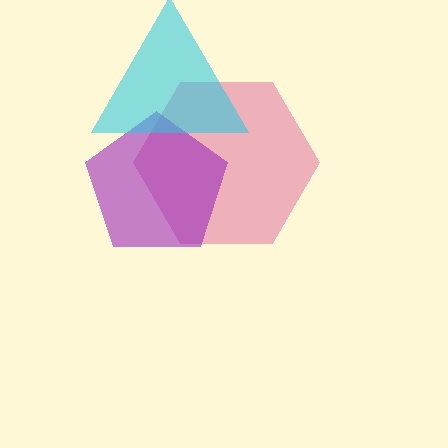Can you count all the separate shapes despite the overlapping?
Yes, there are 3 separate shapes.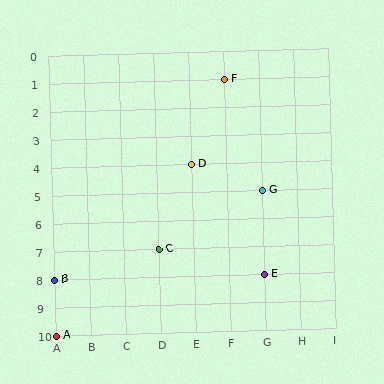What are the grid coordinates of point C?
Point C is at grid coordinates (D, 7).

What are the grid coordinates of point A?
Point A is at grid coordinates (A, 10).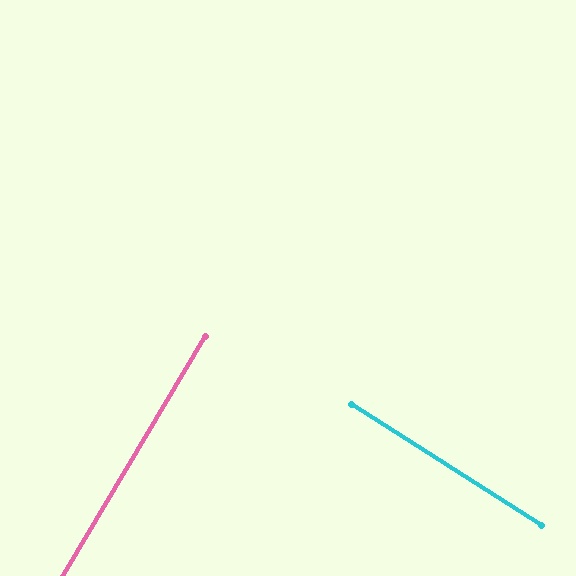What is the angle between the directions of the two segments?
Approximately 88 degrees.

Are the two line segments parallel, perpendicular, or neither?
Perpendicular — they meet at approximately 88°.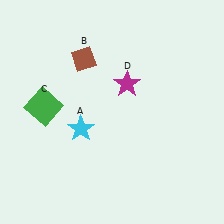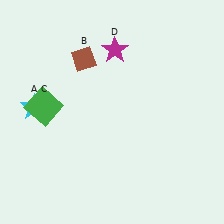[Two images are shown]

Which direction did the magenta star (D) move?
The magenta star (D) moved up.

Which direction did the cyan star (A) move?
The cyan star (A) moved left.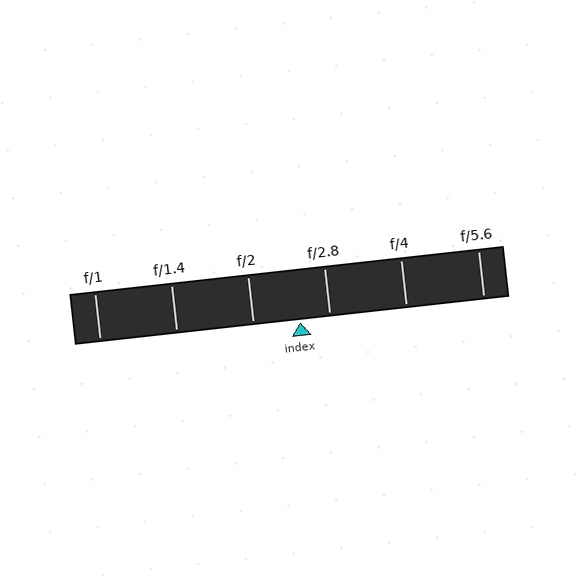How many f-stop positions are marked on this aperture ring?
There are 6 f-stop positions marked.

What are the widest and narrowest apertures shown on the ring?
The widest aperture shown is f/1 and the narrowest is f/5.6.